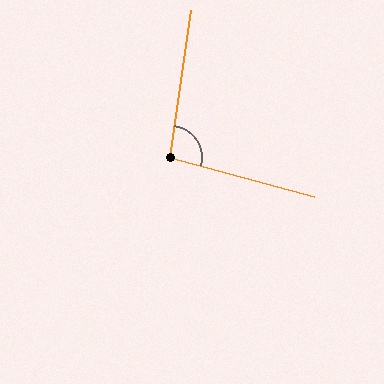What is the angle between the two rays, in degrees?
Approximately 97 degrees.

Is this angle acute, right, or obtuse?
It is obtuse.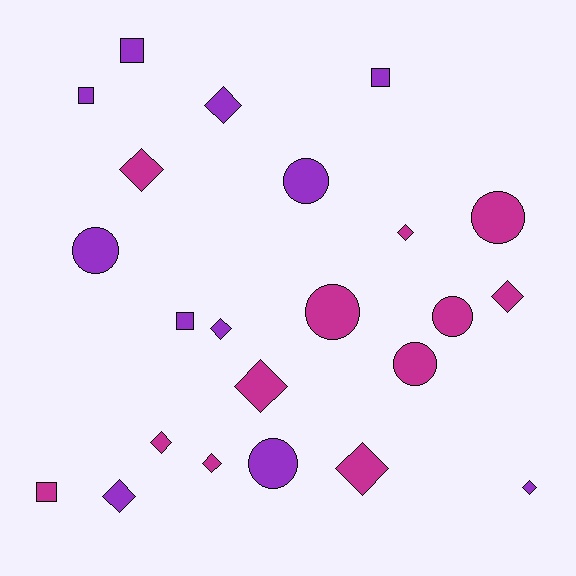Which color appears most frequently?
Magenta, with 12 objects.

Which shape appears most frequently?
Diamond, with 11 objects.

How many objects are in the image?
There are 23 objects.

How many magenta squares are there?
There is 1 magenta square.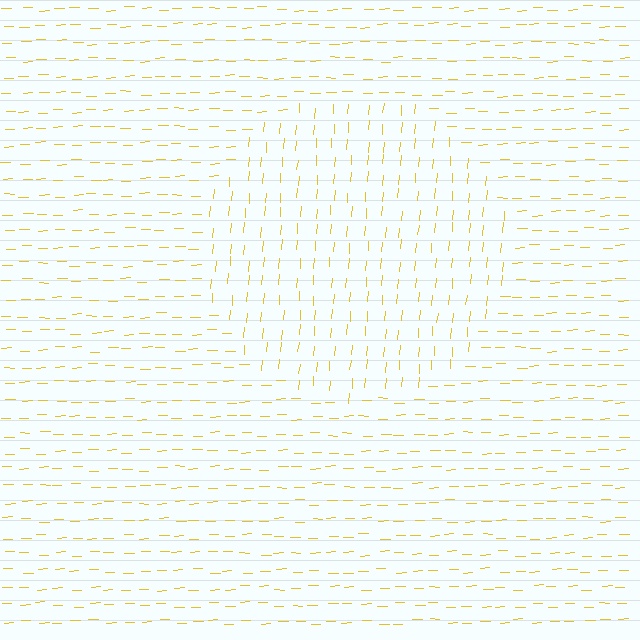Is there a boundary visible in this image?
Yes, there is a texture boundary formed by a change in line orientation.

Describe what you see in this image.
The image is filled with small yellow line segments. A circle region in the image has lines oriented differently from the surrounding lines, creating a visible texture boundary.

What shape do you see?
I see a circle.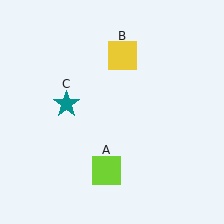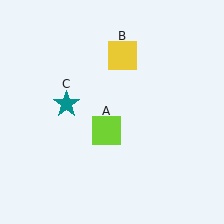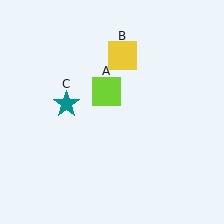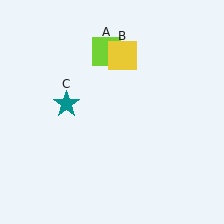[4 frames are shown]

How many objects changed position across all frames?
1 object changed position: lime square (object A).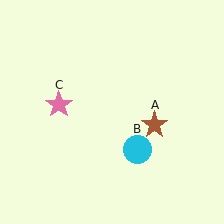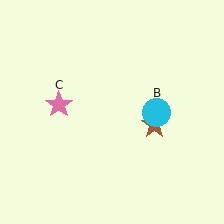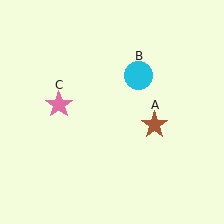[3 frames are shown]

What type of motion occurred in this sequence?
The cyan circle (object B) rotated counterclockwise around the center of the scene.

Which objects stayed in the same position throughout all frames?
Brown star (object A) and pink star (object C) remained stationary.